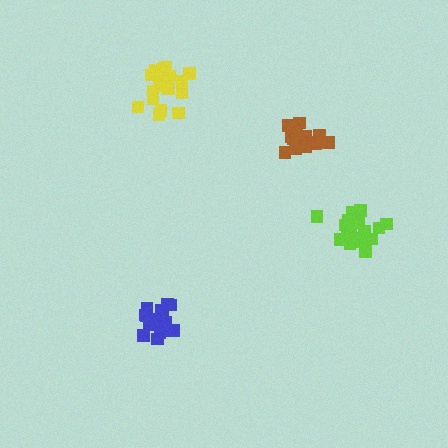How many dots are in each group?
Group 1: 18 dots, Group 2: 21 dots, Group 3: 19 dots, Group 4: 19 dots (77 total).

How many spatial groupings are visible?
There are 4 spatial groupings.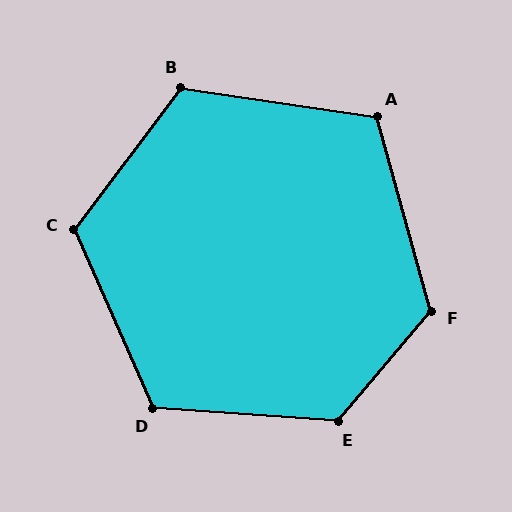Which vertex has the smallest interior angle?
A, at approximately 114 degrees.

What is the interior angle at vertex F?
Approximately 124 degrees (obtuse).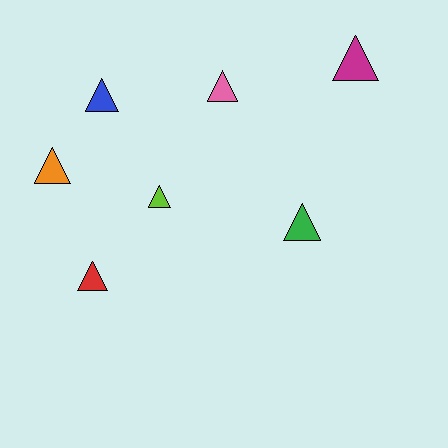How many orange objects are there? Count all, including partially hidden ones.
There is 1 orange object.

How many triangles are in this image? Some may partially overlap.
There are 7 triangles.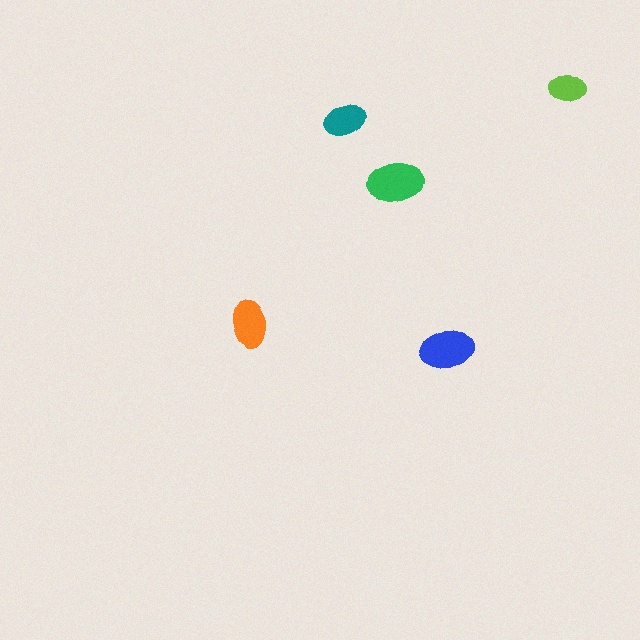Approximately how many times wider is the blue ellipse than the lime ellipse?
About 1.5 times wider.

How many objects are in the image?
There are 5 objects in the image.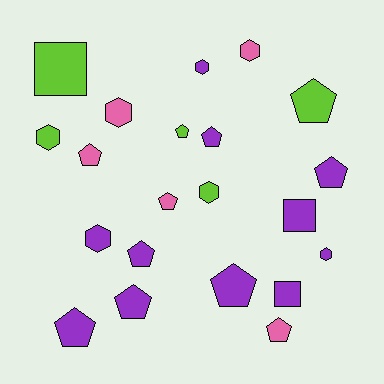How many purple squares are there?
There are 2 purple squares.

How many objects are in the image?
There are 21 objects.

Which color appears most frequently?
Purple, with 11 objects.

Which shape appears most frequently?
Pentagon, with 11 objects.